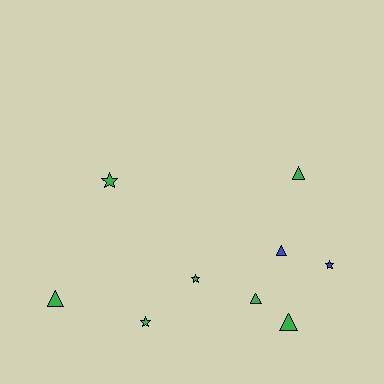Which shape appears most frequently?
Triangle, with 5 objects.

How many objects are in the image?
There are 9 objects.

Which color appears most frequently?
Green, with 7 objects.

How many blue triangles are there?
There is 1 blue triangle.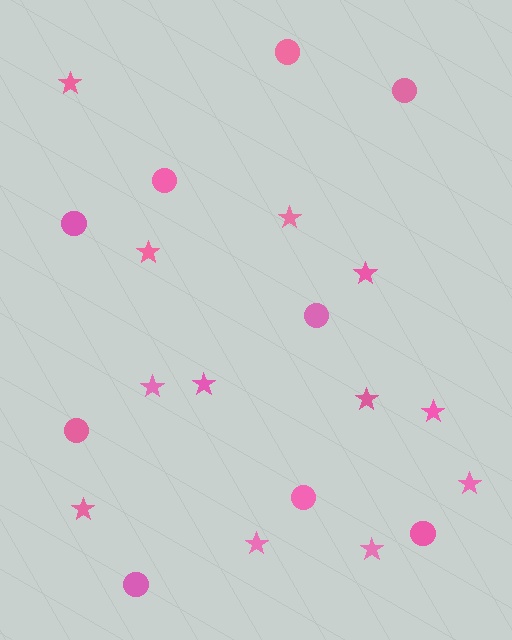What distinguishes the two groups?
There are 2 groups: one group of stars (12) and one group of circles (9).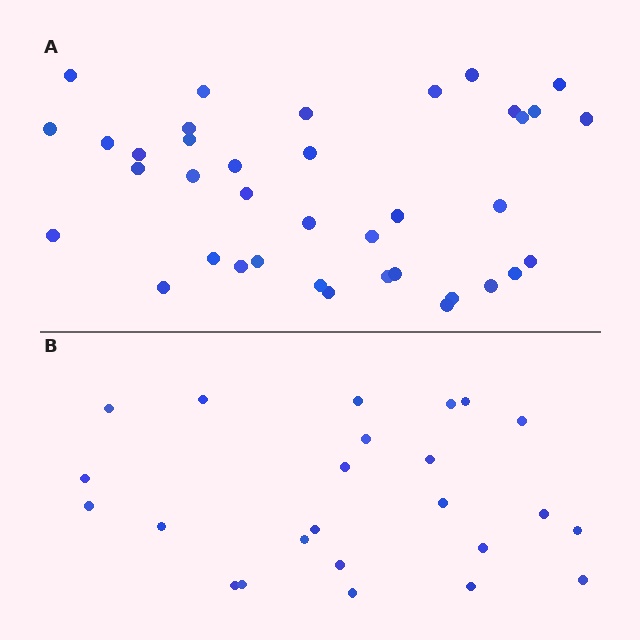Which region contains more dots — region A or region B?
Region A (the top region) has more dots.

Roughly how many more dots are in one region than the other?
Region A has approximately 15 more dots than region B.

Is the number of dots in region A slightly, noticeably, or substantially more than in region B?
Region A has substantially more. The ratio is roughly 1.6 to 1.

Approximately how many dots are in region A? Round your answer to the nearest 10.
About 40 dots. (The exact count is 38, which rounds to 40.)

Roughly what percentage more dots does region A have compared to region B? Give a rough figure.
About 60% more.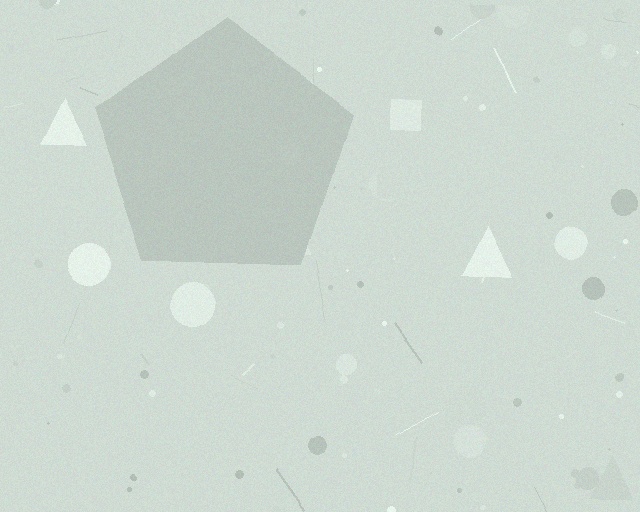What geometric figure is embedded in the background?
A pentagon is embedded in the background.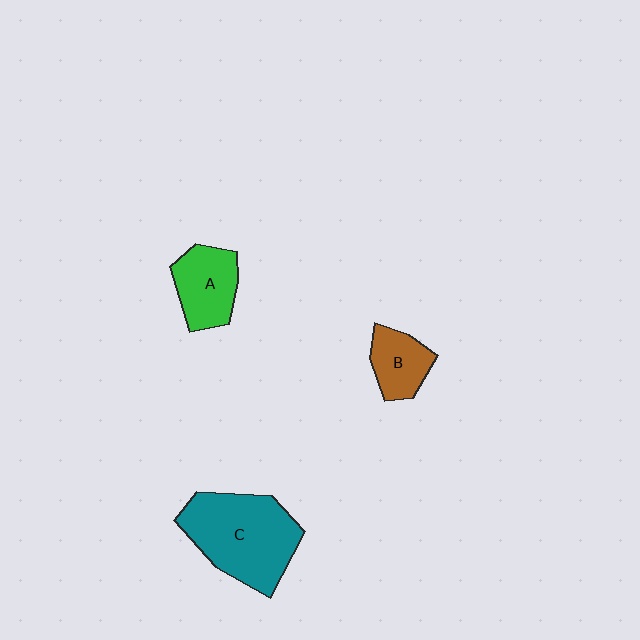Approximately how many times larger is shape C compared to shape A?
Approximately 1.9 times.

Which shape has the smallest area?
Shape B (brown).